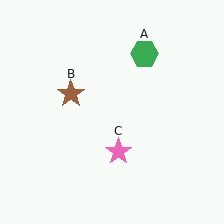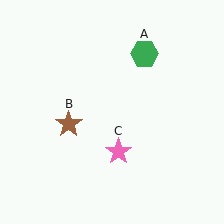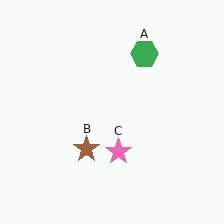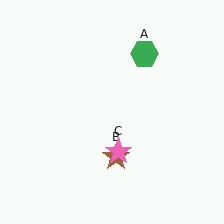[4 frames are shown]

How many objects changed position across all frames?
1 object changed position: brown star (object B).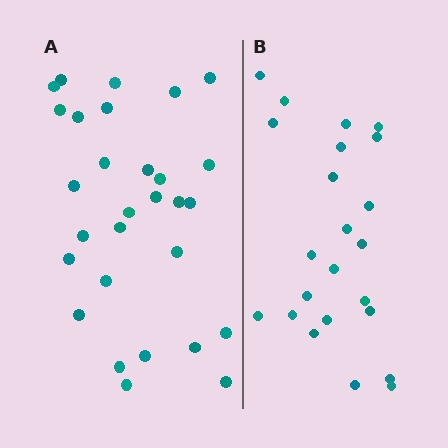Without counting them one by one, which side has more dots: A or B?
Region A (the left region) has more dots.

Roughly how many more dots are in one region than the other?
Region A has about 6 more dots than region B.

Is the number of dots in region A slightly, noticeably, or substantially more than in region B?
Region A has noticeably more, but not dramatically so. The ratio is roughly 1.3 to 1.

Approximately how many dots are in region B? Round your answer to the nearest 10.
About 20 dots. (The exact count is 23, which rounds to 20.)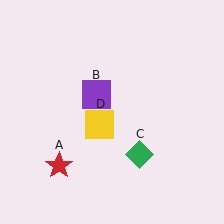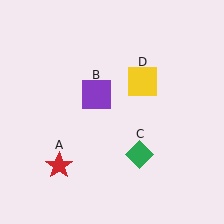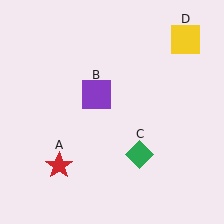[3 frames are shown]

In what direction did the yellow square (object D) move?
The yellow square (object D) moved up and to the right.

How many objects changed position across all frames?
1 object changed position: yellow square (object D).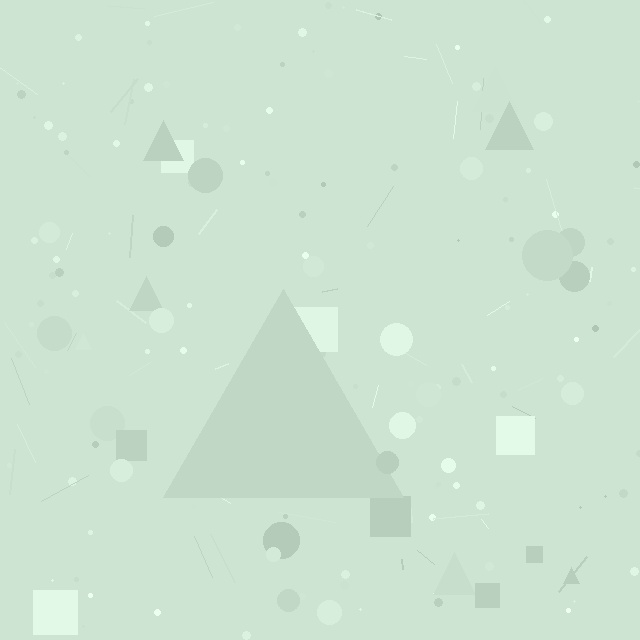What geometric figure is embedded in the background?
A triangle is embedded in the background.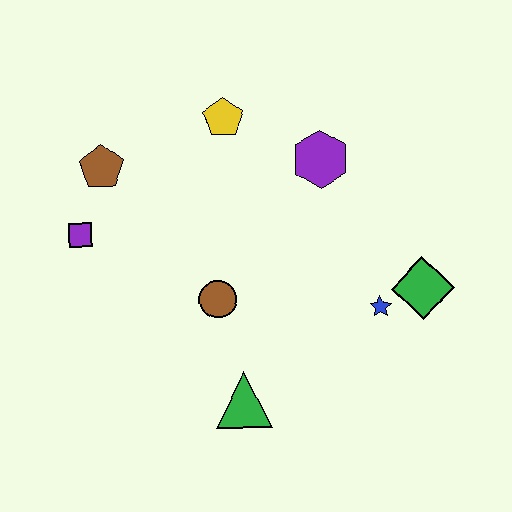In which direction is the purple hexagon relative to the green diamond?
The purple hexagon is above the green diamond.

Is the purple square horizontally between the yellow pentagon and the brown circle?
No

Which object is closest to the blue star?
The green diamond is closest to the blue star.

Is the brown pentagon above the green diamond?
Yes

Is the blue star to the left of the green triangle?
No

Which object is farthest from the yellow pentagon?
The green triangle is farthest from the yellow pentagon.